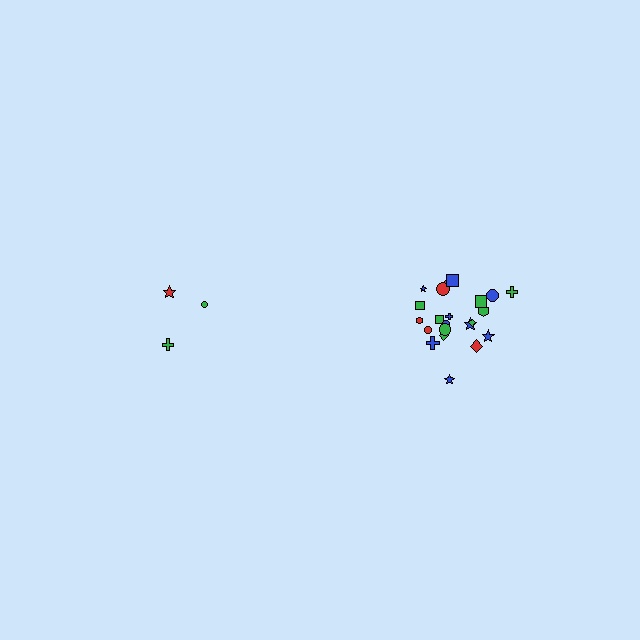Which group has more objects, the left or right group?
The right group.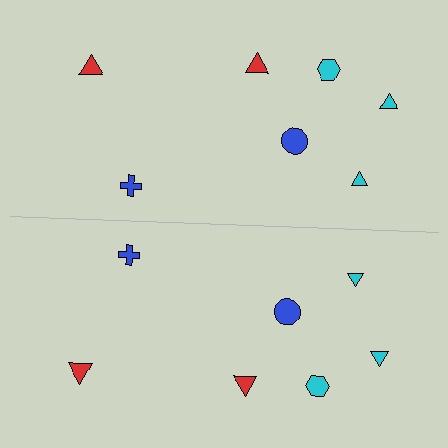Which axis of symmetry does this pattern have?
The pattern has a horizontal axis of symmetry running through the center of the image.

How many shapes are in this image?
There are 14 shapes in this image.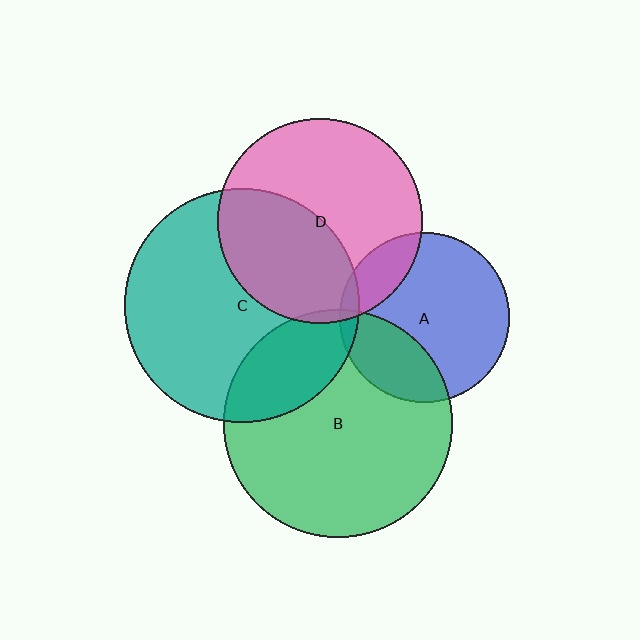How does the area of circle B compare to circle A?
Approximately 1.8 times.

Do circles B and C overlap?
Yes.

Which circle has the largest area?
Circle C (teal).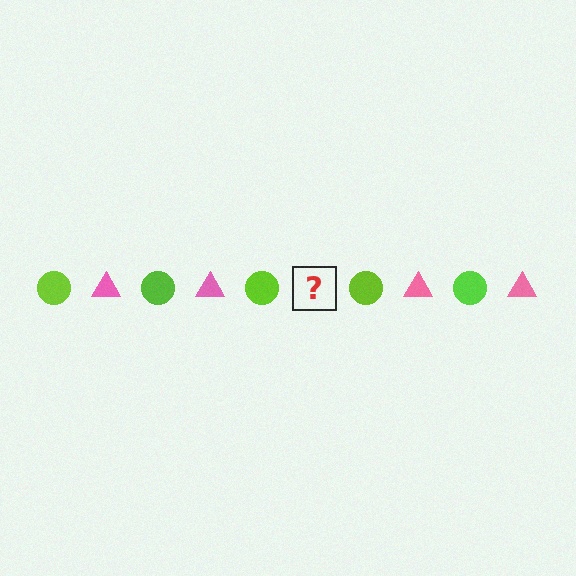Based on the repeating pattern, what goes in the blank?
The blank should be a pink triangle.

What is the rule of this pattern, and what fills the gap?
The rule is that the pattern alternates between lime circle and pink triangle. The gap should be filled with a pink triangle.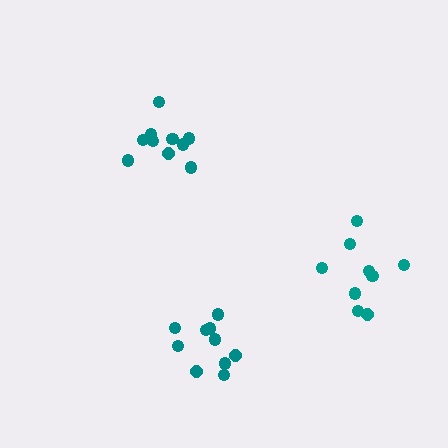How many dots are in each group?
Group 1: 10 dots, Group 2: 10 dots, Group 3: 9 dots (29 total).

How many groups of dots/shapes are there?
There are 3 groups.